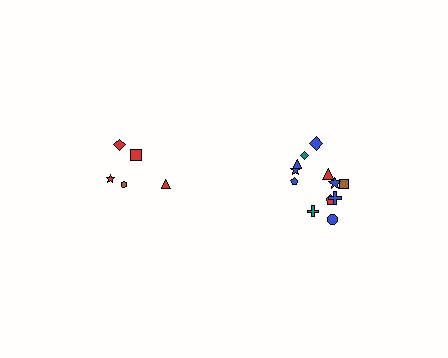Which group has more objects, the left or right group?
The right group.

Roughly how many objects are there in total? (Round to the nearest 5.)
Roughly 15 objects in total.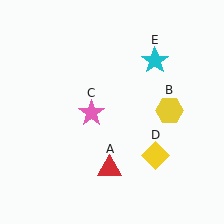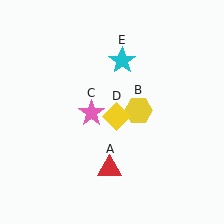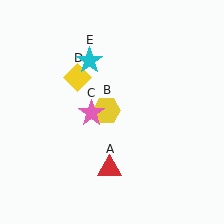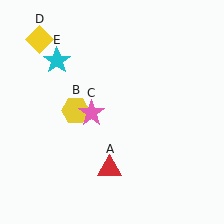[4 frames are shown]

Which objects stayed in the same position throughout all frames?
Red triangle (object A) and pink star (object C) remained stationary.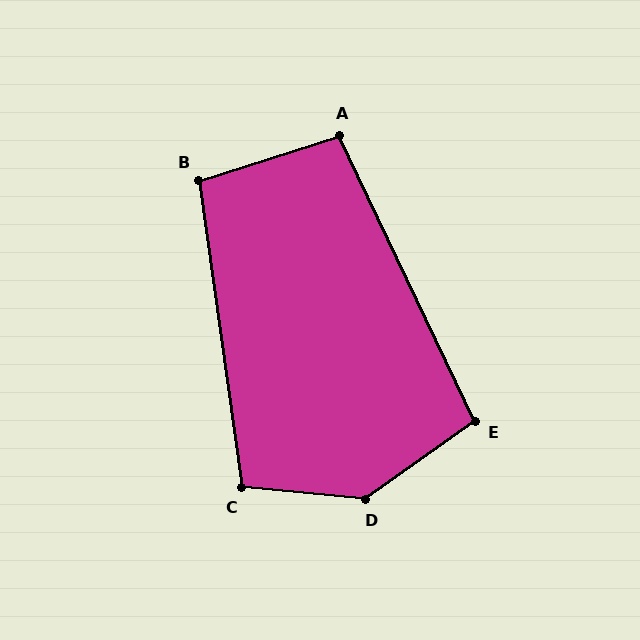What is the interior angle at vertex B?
Approximately 100 degrees (obtuse).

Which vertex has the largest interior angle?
D, at approximately 139 degrees.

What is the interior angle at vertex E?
Approximately 100 degrees (obtuse).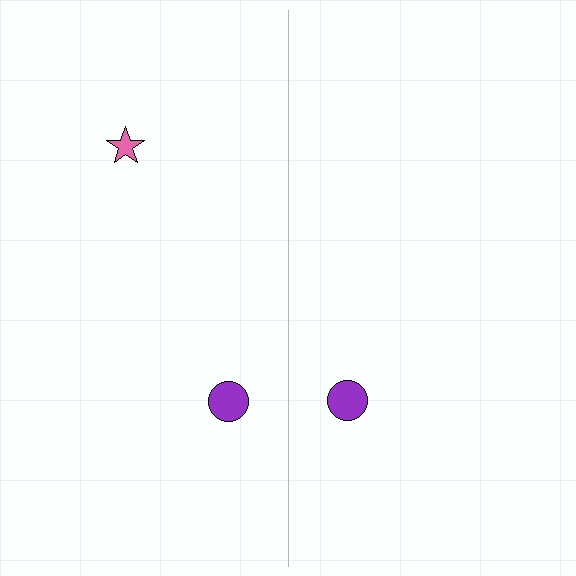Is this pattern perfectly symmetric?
No, the pattern is not perfectly symmetric. A pink star is missing from the right side.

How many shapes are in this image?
There are 3 shapes in this image.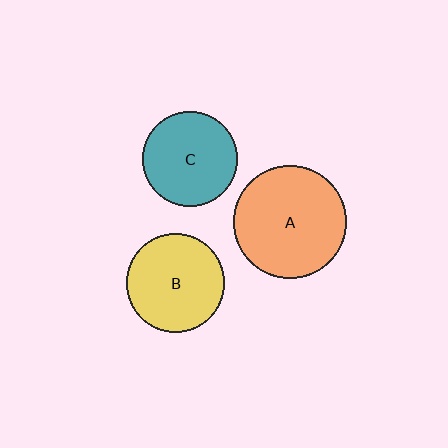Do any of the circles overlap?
No, none of the circles overlap.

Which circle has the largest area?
Circle A (orange).